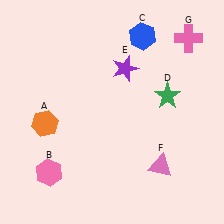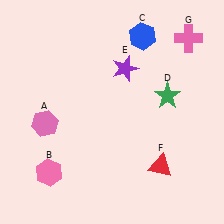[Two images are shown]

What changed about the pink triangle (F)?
In Image 1, F is pink. In Image 2, it changed to red.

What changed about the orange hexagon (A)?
In Image 1, A is orange. In Image 2, it changed to pink.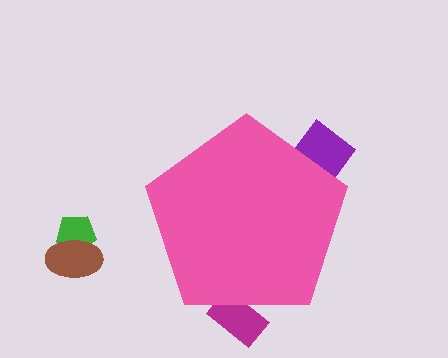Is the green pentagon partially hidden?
No, the green pentagon is fully visible.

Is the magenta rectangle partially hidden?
Yes, the magenta rectangle is partially hidden behind the pink pentagon.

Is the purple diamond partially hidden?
Yes, the purple diamond is partially hidden behind the pink pentagon.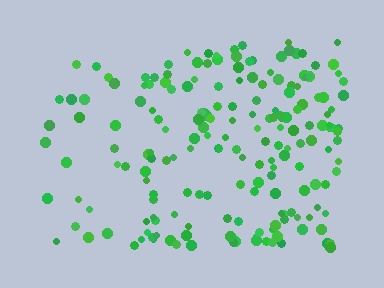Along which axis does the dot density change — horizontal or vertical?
Horizontal.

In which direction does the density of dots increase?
From left to right, with the right side densest.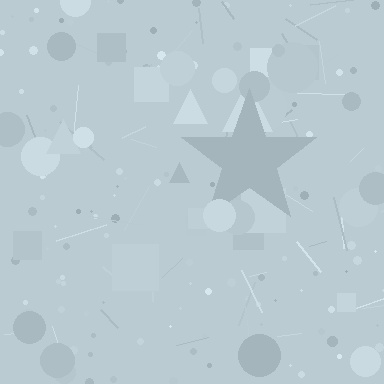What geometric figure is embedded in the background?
A star is embedded in the background.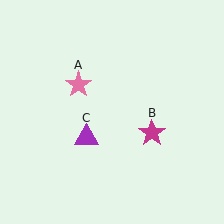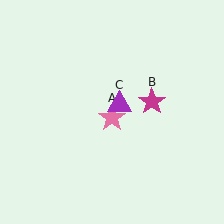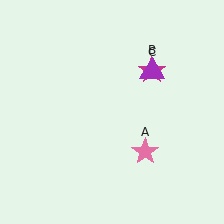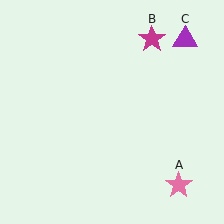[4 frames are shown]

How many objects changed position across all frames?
3 objects changed position: pink star (object A), magenta star (object B), purple triangle (object C).